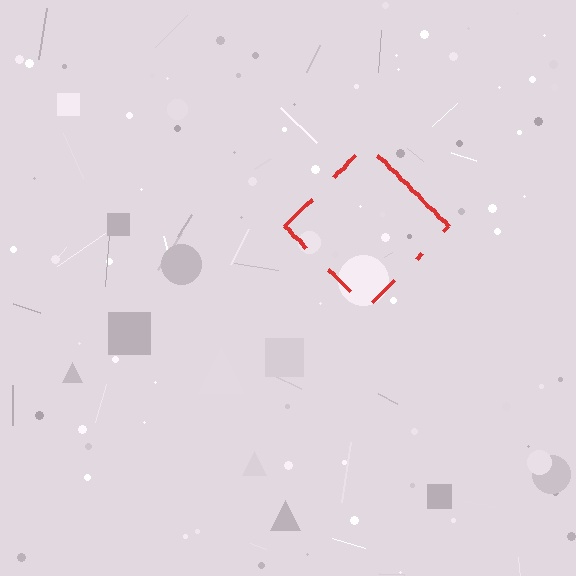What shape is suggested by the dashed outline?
The dashed outline suggests a diamond.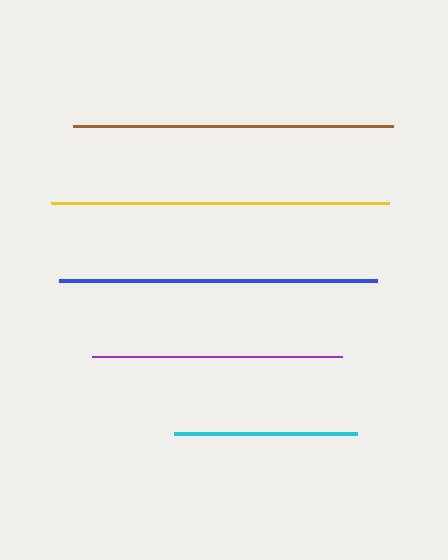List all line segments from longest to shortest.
From longest to shortest: yellow, brown, blue, purple, cyan.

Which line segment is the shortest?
The cyan line is the shortest at approximately 183 pixels.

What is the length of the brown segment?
The brown segment is approximately 321 pixels long.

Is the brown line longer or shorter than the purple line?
The brown line is longer than the purple line.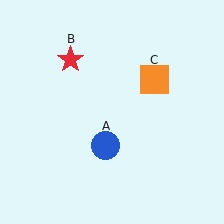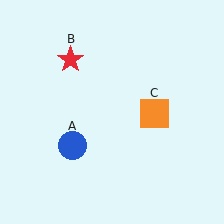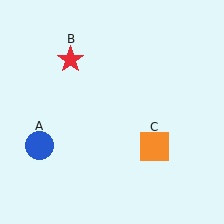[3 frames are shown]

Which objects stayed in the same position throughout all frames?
Red star (object B) remained stationary.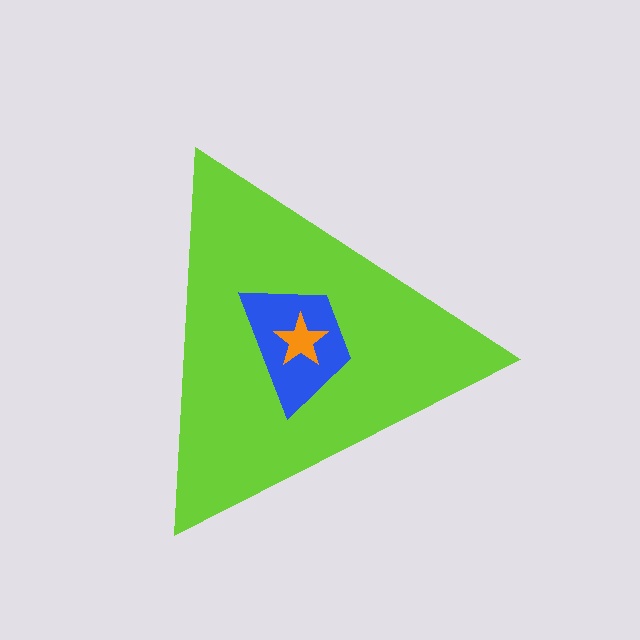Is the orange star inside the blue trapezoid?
Yes.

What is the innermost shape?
The orange star.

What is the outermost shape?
The lime triangle.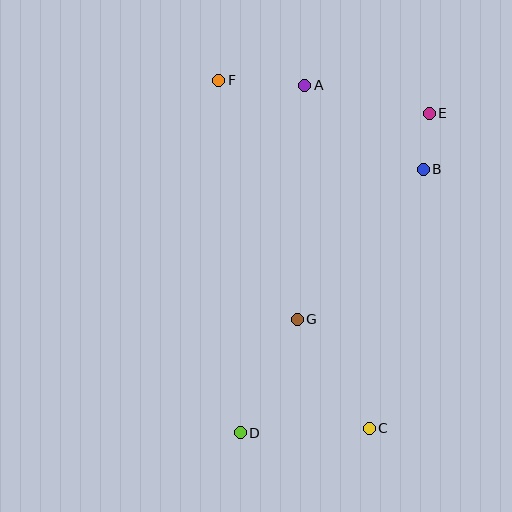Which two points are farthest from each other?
Points C and F are farthest from each other.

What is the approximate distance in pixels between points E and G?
The distance between E and G is approximately 245 pixels.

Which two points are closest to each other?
Points B and E are closest to each other.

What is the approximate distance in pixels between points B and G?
The distance between B and G is approximately 196 pixels.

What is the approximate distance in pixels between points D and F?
The distance between D and F is approximately 353 pixels.